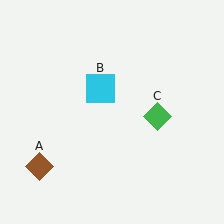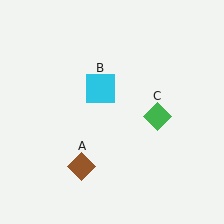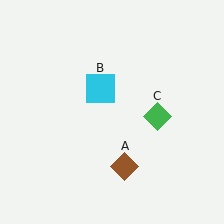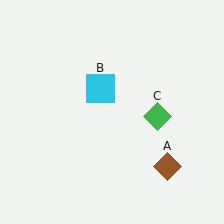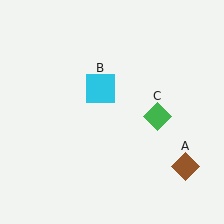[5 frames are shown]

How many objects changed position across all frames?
1 object changed position: brown diamond (object A).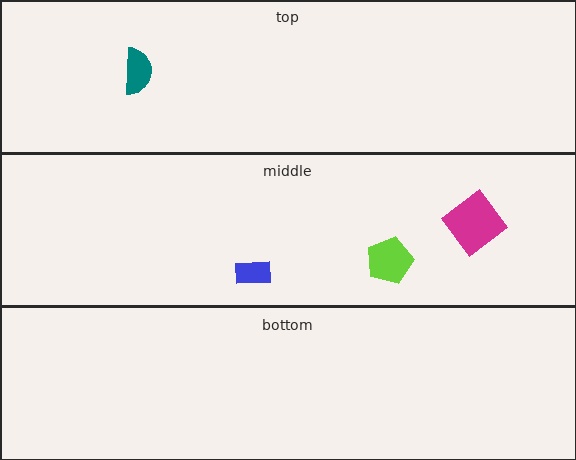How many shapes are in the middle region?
3.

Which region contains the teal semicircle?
The top region.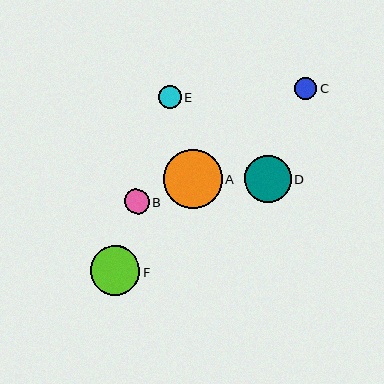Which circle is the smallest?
Circle C is the smallest with a size of approximately 23 pixels.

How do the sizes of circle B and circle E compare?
Circle B and circle E are approximately the same size.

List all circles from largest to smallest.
From largest to smallest: A, F, D, B, E, C.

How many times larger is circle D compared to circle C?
Circle D is approximately 2.1 times the size of circle C.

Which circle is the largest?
Circle A is the largest with a size of approximately 59 pixels.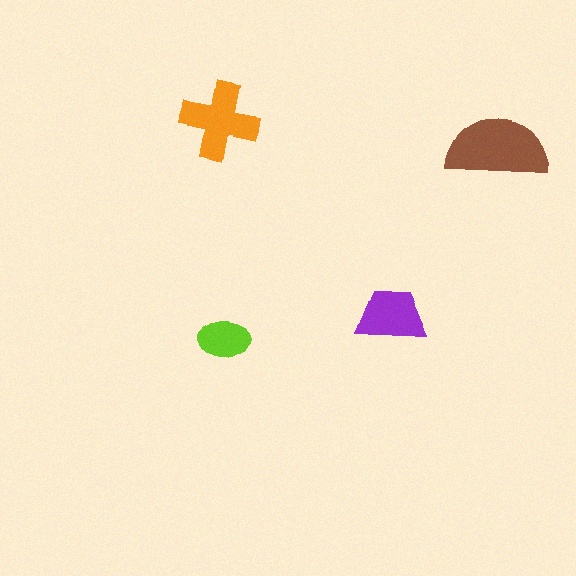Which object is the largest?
The brown semicircle.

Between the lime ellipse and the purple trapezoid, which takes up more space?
The purple trapezoid.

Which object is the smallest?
The lime ellipse.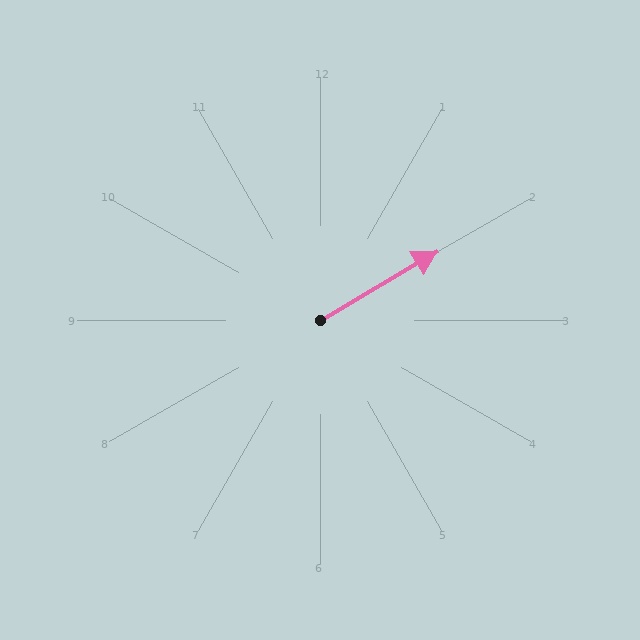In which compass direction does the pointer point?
Northeast.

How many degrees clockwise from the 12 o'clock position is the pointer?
Approximately 59 degrees.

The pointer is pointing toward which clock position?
Roughly 2 o'clock.